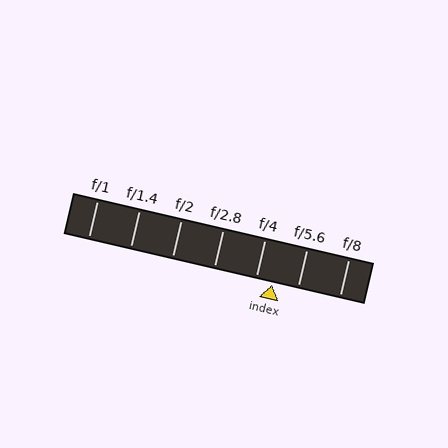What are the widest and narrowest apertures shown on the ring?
The widest aperture shown is f/1 and the narrowest is f/8.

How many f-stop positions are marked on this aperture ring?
There are 7 f-stop positions marked.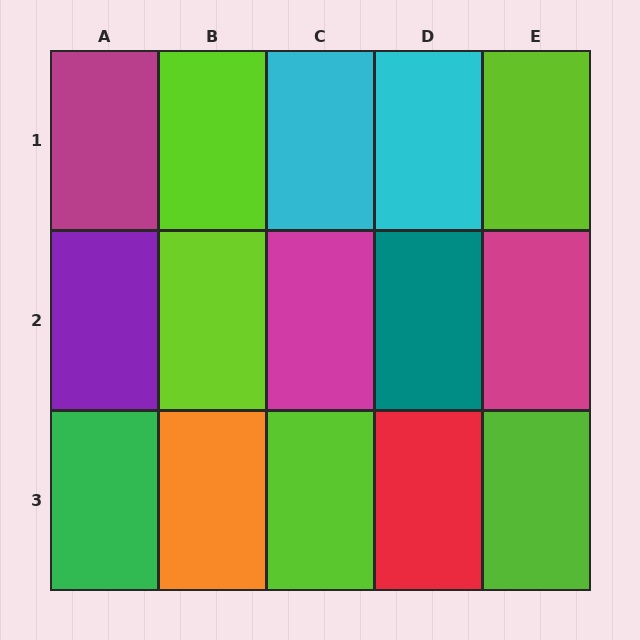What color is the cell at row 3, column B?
Orange.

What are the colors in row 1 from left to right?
Magenta, lime, cyan, cyan, lime.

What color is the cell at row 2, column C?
Magenta.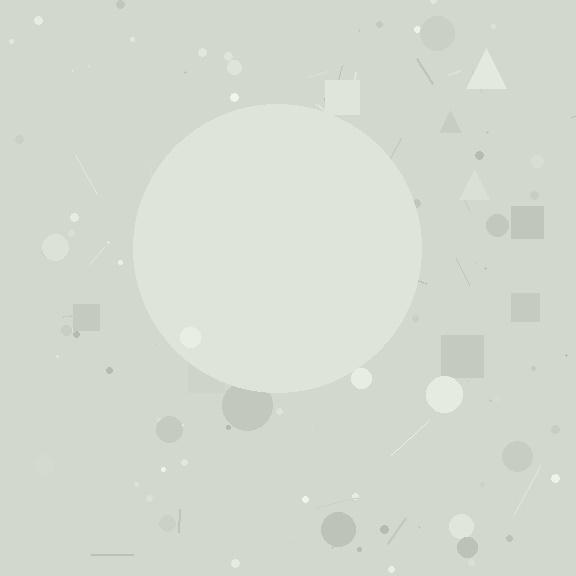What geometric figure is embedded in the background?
A circle is embedded in the background.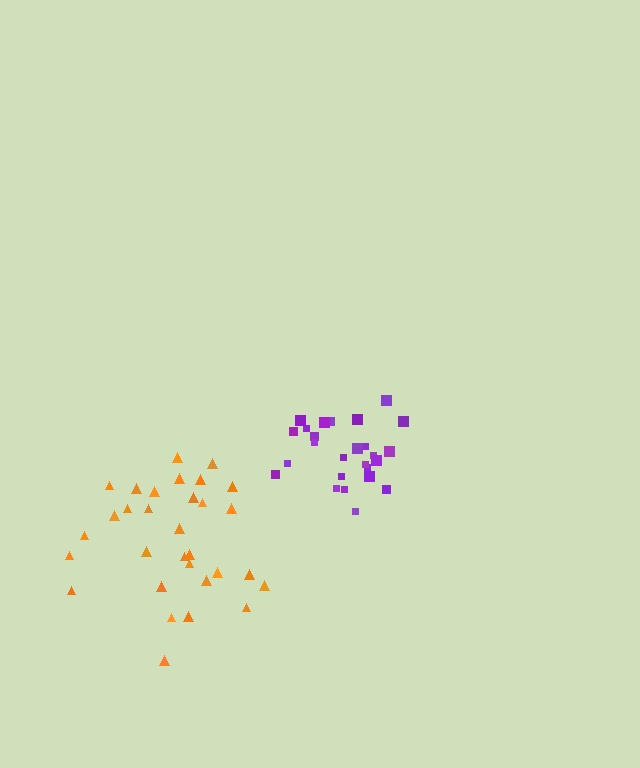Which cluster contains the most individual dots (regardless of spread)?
Orange (31).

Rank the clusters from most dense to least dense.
purple, orange.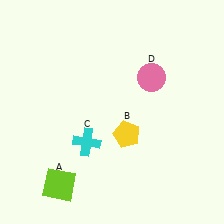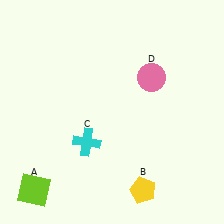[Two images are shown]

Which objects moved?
The objects that moved are: the lime square (A), the yellow pentagon (B).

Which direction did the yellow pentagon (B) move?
The yellow pentagon (B) moved down.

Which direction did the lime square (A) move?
The lime square (A) moved left.